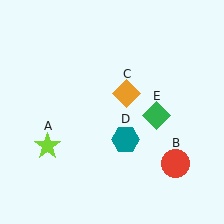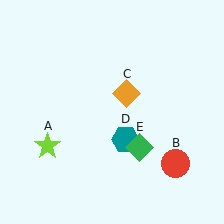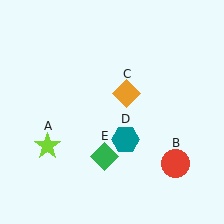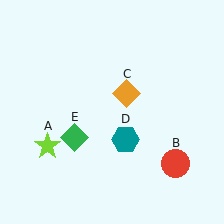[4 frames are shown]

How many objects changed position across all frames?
1 object changed position: green diamond (object E).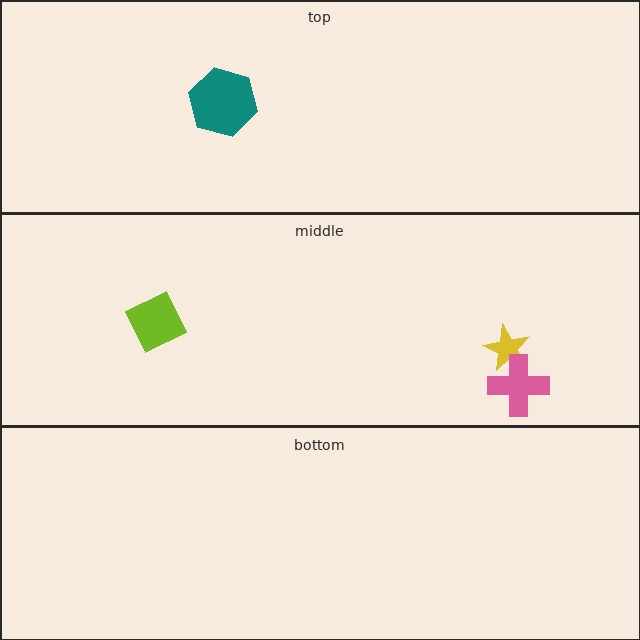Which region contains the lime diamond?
The middle region.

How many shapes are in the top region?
1.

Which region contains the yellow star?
The middle region.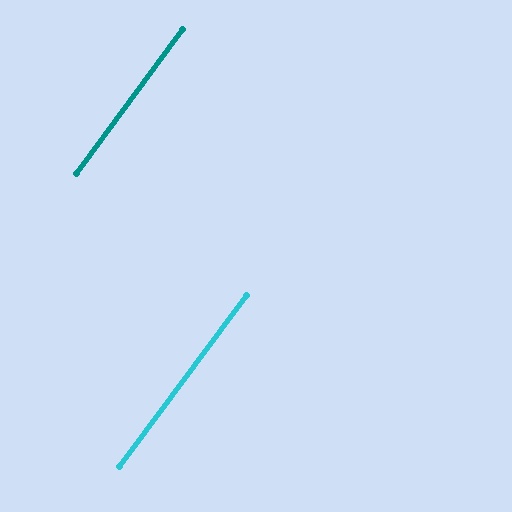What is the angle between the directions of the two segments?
Approximately 0 degrees.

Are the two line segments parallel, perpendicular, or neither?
Parallel — their directions differ by only 0.2°.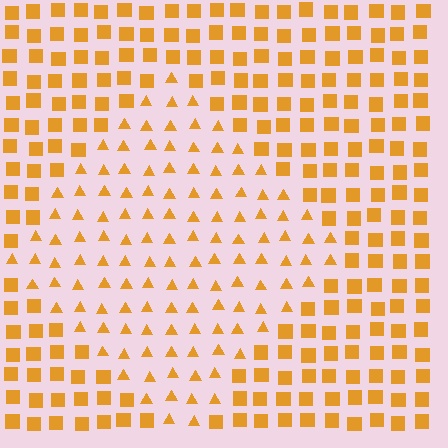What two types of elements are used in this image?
The image uses triangles inside the diamond region and squares outside it.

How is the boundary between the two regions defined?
The boundary is defined by a change in element shape: triangles inside vs. squares outside. All elements share the same color and spacing.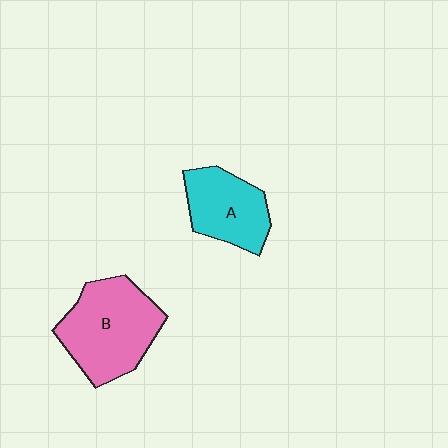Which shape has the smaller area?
Shape A (cyan).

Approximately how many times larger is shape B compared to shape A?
Approximately 1.4 times.